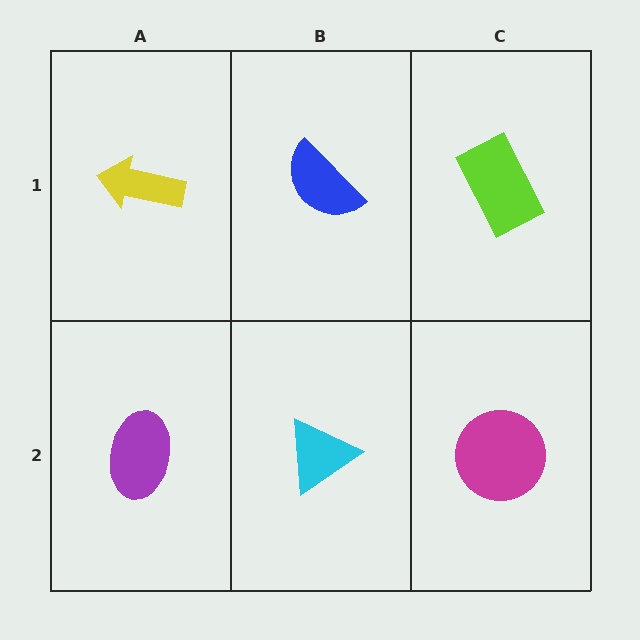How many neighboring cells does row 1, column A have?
2.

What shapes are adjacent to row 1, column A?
A purple ellipse (row 2, column A), a blue semicircle (row 1, column B).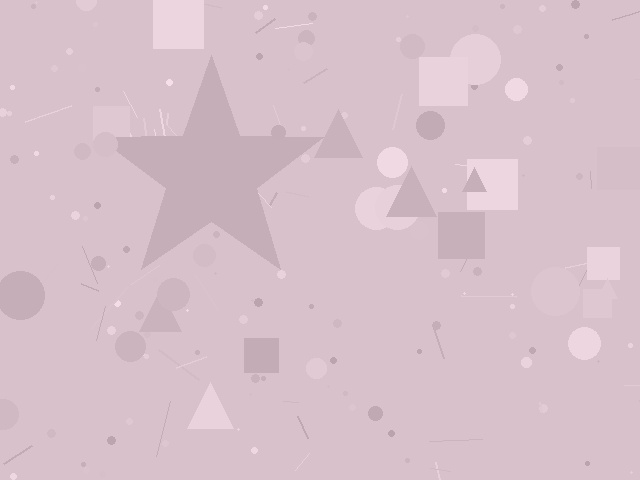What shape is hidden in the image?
A star is hidden in the image.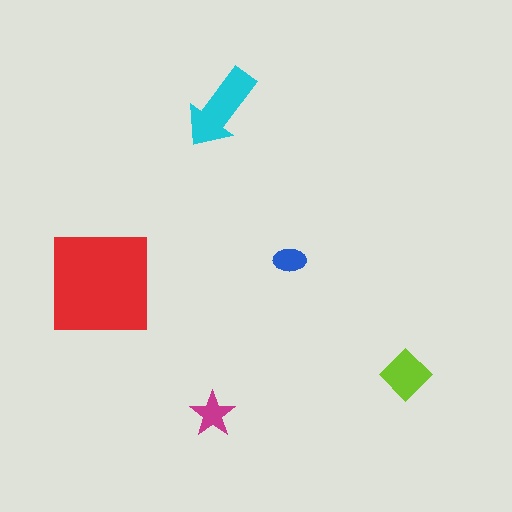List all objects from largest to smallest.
The red square, the cyan arrow, the lime diamond, the magenta star, the blue ellipse.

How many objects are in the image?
There are 5 objects in the image.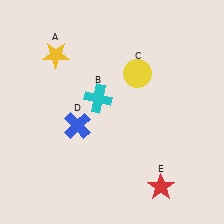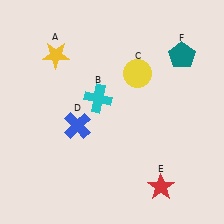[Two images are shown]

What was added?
A teal pentagon (F) was added in Image 2.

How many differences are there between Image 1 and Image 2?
There is 1 difference between the two images.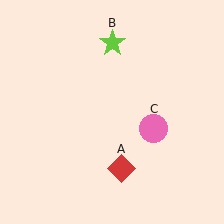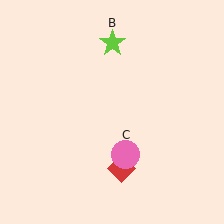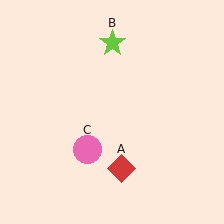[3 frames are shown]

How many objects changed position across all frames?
1 object changed position: pink circle (object C).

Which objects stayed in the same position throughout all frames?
Red diamond (object A) and lime star (object B) remained stationary.